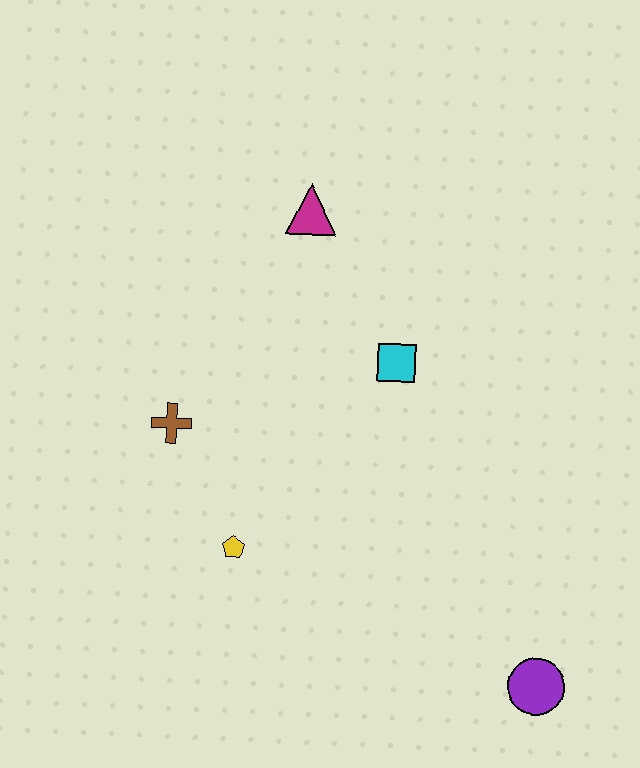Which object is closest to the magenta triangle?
The cyan square is closest to the magenta triangle.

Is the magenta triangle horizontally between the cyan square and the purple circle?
No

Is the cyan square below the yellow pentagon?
No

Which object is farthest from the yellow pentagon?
The magenta triangle is farthest from the yellow pentagon.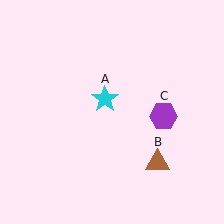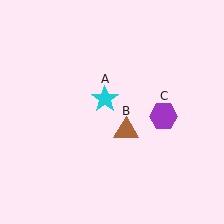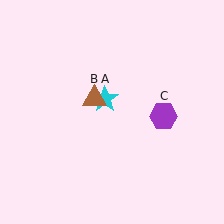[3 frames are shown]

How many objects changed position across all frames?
1 object changed position: brown triangle (object B).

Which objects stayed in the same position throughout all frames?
Cyan star (object A) and purple hexagon (object C) remained stationary.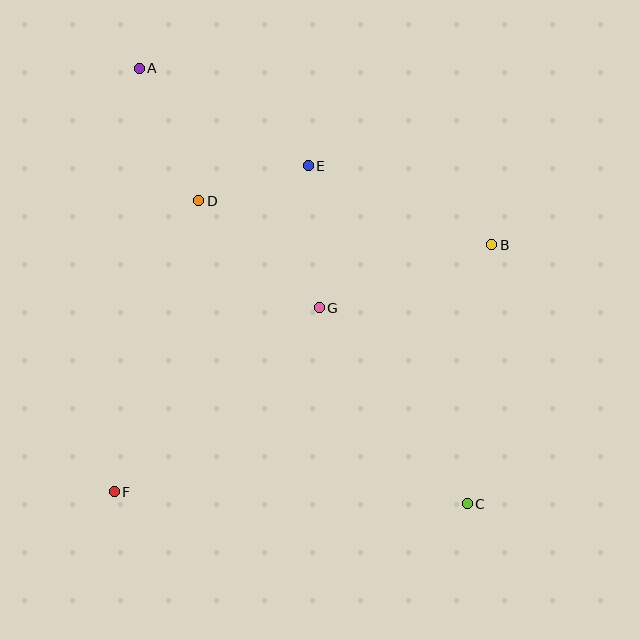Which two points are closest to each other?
Points D and E are closest to each other.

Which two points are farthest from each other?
Points A and C are farthest from each other.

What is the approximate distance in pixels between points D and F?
The distance between D and F is approximately 303 pixels.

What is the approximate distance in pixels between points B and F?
The distance between B and F is approximately 451 pixels.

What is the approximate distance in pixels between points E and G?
The distance between E and G is approximately 142 pixels.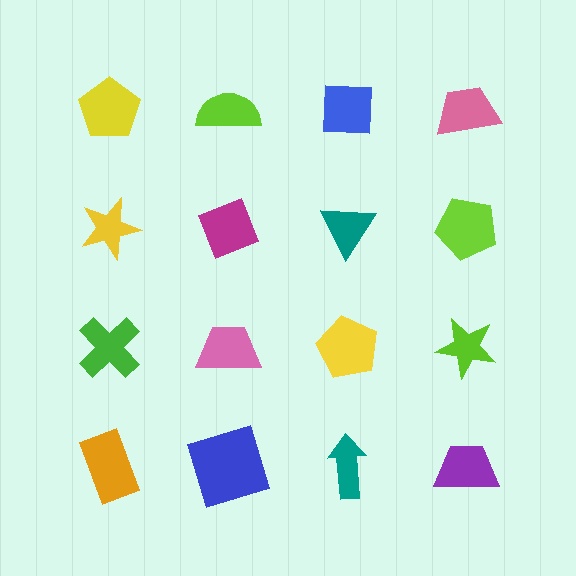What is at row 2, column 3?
A teal triangle.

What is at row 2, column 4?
A lime pentagon.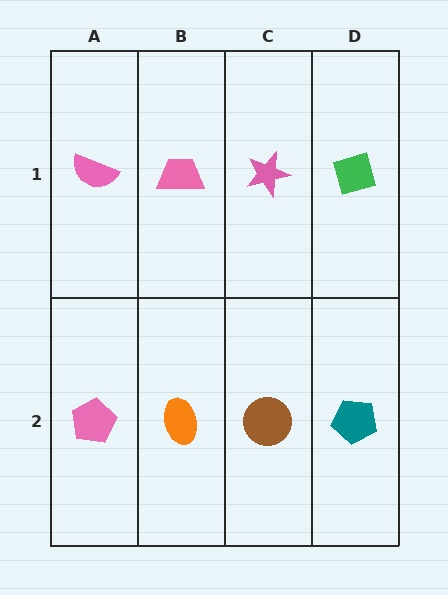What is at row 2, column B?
An orange ellipse.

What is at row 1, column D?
A green diamond.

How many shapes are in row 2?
4 shapes.